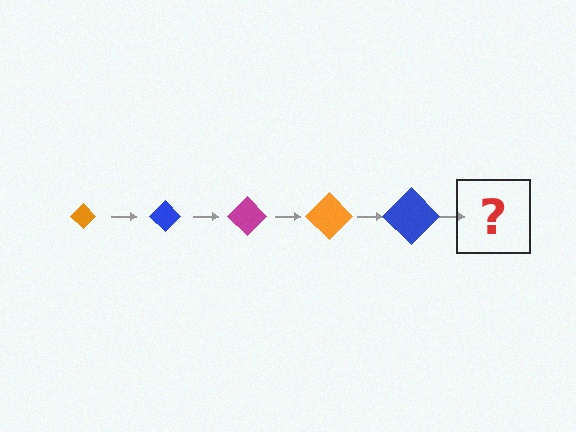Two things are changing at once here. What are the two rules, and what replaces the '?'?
The two rules are that the diamond grows larger each step and the color cycles through orange, blue, and magenta. The '?' should be a magenta diamond, larger than the previous one.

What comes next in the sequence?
The next element should be a magenta diamond, larger than the previous one.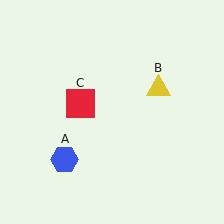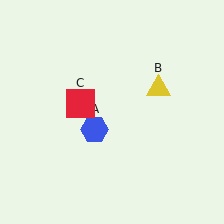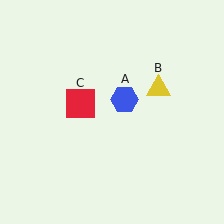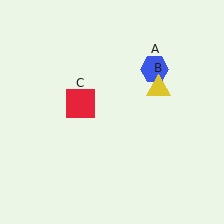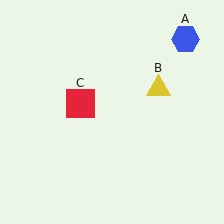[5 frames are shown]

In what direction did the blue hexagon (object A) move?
The blue hexagon (object A) moved up and to the right.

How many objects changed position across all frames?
1 object changed position: blue hexagon (object A).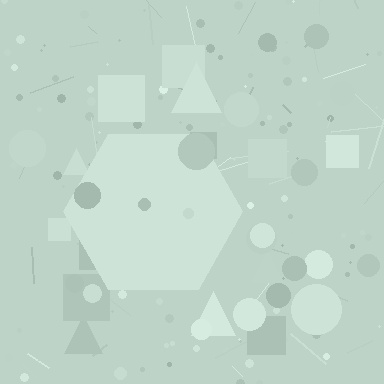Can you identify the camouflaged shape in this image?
The camouflaged shape is a hexagon.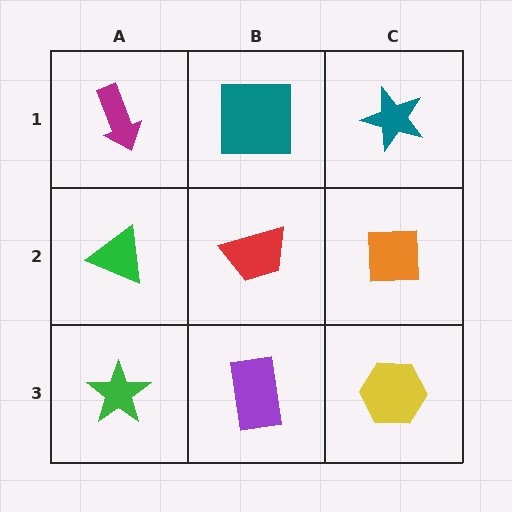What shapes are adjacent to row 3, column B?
A red trapezoid (row 2, column B), a green star (row 3, column A), a yellow hexagon (row 3, column C).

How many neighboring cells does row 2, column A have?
3.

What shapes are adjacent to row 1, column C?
An orange square (row 2, column C), a teal square (row 1, column B).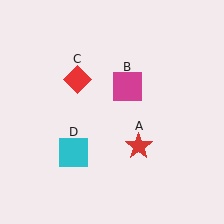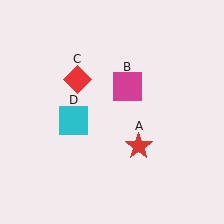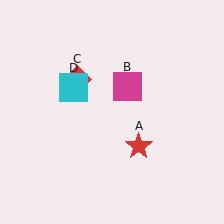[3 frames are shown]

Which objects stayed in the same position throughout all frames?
Red star (object A) and magenta square (object B) and red diamond (object C) remained stationary.